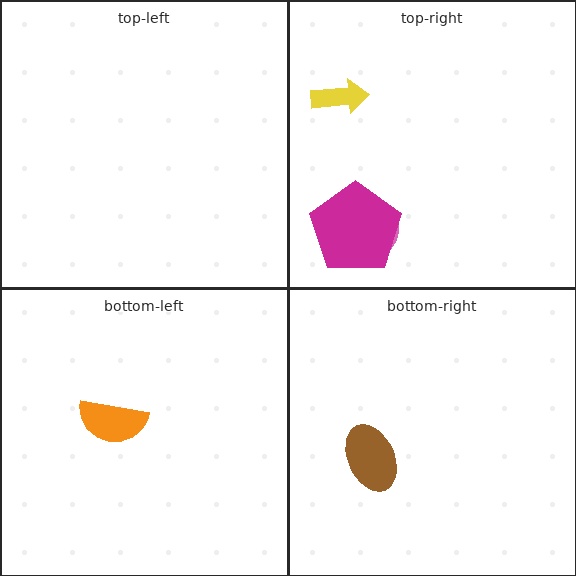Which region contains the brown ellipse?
The bottom-right region.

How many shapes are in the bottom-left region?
1.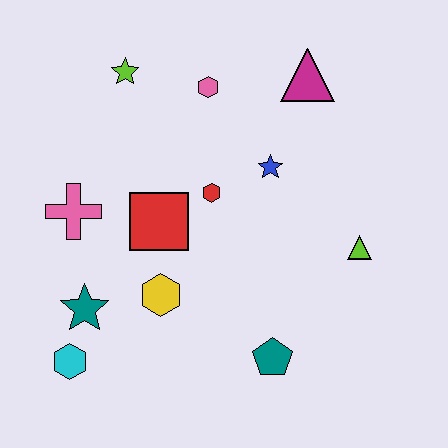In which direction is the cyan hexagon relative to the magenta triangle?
The cyan hexagon is below the magenta triangle.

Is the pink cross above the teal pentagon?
Yes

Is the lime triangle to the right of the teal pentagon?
Yes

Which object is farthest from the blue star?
The cyan hexagon is farthest from the blue star.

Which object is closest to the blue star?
The red hexagon is closest to the blue star.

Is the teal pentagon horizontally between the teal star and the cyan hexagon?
No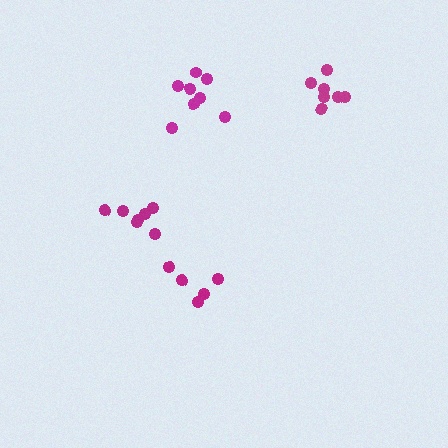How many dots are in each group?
Group 1: 5 dots, Group 2: 8 dots, Group 3: 7 dots, Group 4: 7 dots (27 total).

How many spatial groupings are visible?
There are 4 spatial groupings.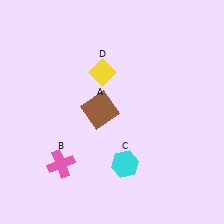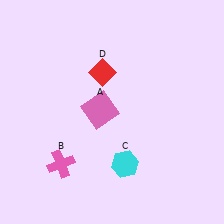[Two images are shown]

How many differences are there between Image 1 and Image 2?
There are 2 differences between the two images.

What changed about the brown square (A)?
In Image 1, A is brown. In Image 2, it changed to pink.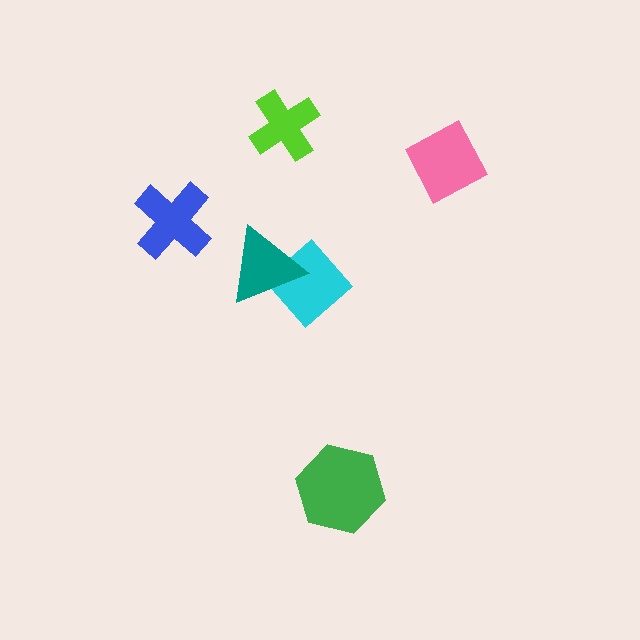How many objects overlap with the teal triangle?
1 object overlaps with the teal triangle.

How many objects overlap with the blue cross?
0 objects overlap with the blue cross.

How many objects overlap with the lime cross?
0 objects overlap with the lime cross.